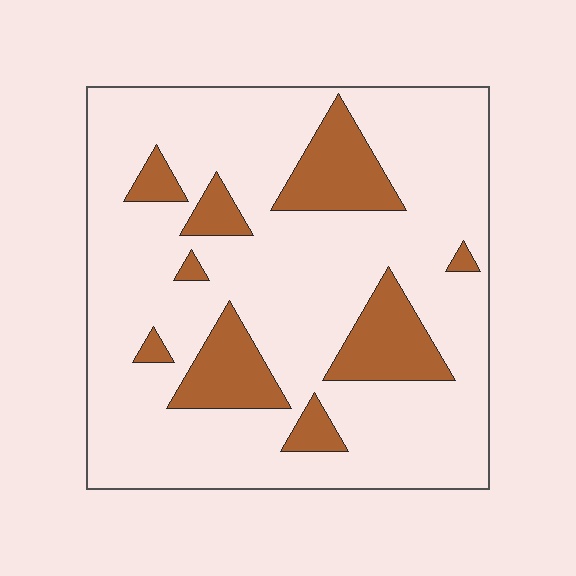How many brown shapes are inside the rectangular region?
9.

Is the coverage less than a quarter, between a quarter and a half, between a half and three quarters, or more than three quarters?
Less than a quarter.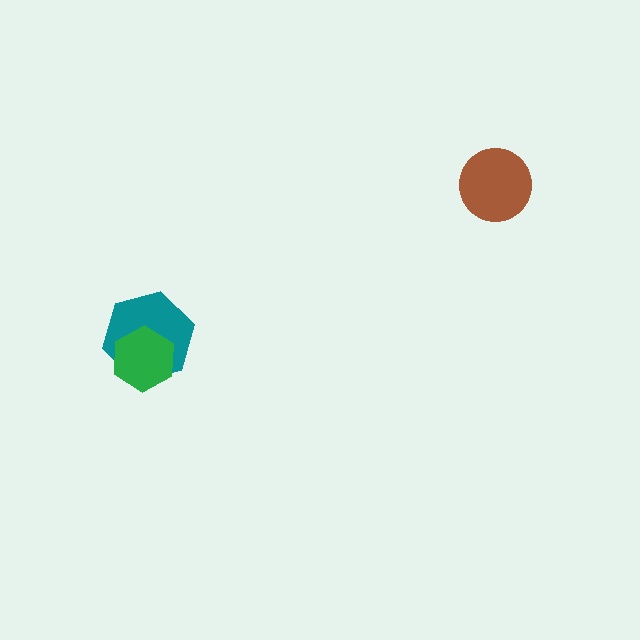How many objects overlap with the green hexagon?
1 object overlaps with the green hexagon.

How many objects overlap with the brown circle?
0 objects overlap with the brown circle.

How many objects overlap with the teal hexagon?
1 object overlaps with the teal hexagon.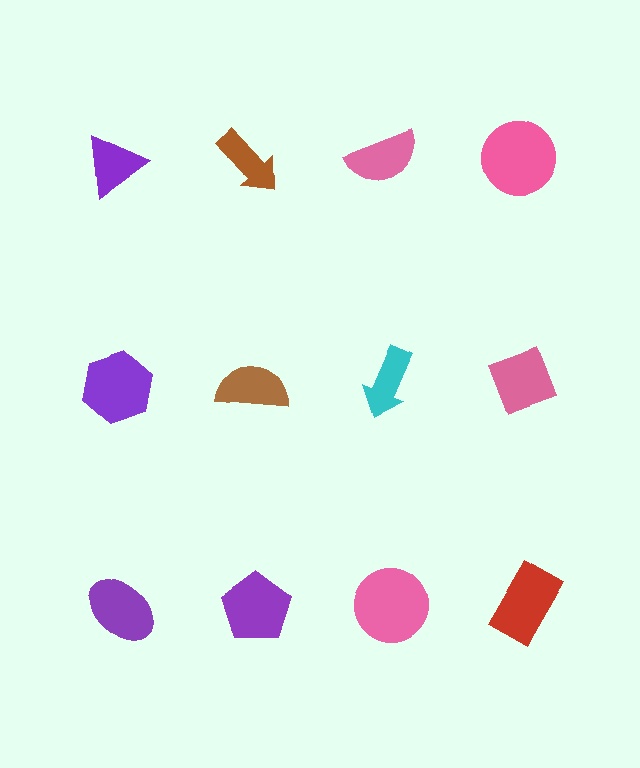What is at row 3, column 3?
A pink circle.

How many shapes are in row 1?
4 shapes.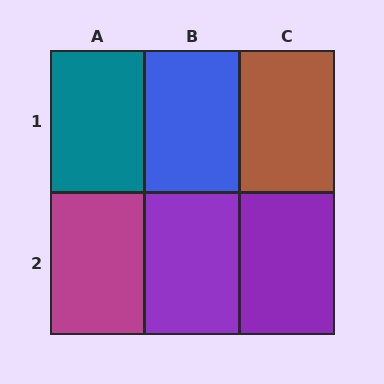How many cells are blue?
1 cell is blue.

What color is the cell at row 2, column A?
Magenta.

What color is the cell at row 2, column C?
Purple.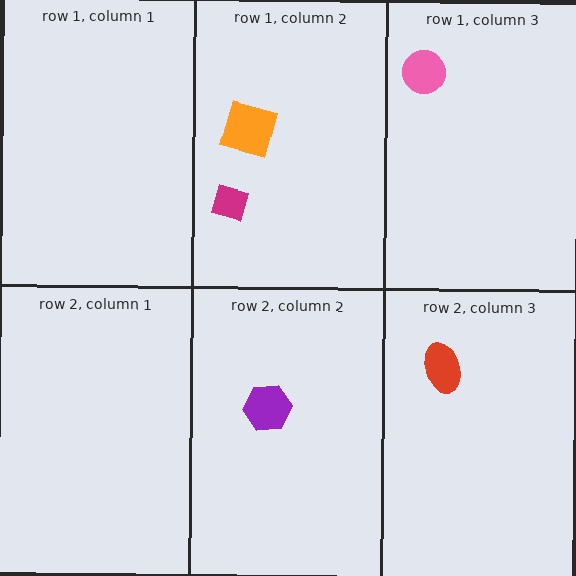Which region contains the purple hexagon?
The row 2, column 2 region.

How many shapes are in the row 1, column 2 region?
2.